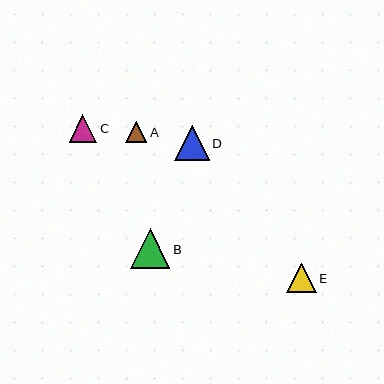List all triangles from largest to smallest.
From largest to smallest: B, D, E, C, A.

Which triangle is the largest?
Triangle B is the largest with a size of approximately 39 pixels.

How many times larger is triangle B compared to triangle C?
Triangle B is approximately 1.4 times the size of triangle C.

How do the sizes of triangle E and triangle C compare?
Triangle E and triangle C are approximately the same size.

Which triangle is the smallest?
Triangle A is the smallest with a size of approximately 21 pixels.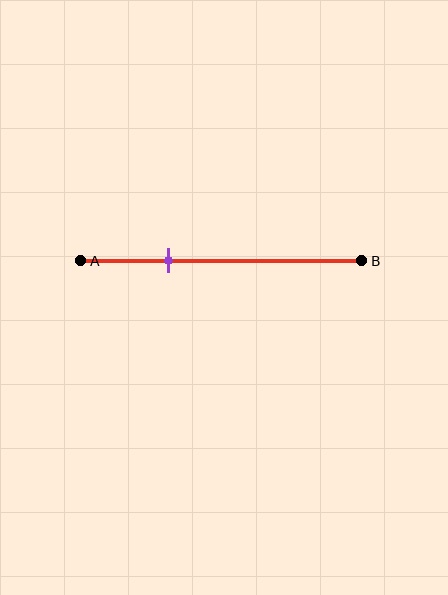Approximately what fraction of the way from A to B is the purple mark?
The purple mark is approximately 30% of the way from A to B.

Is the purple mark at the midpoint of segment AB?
No, the mark is at about 30% from A, not at the 50% midpoint.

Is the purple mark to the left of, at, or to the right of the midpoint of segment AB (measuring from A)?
The purple mark is to the left of the midpoint of segment AB.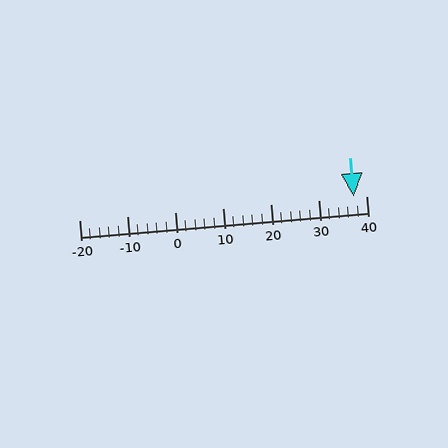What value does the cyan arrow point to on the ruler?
The cyan arrow points to approximately 37.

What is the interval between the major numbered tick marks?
The major tick marks are spaced 10 units apart.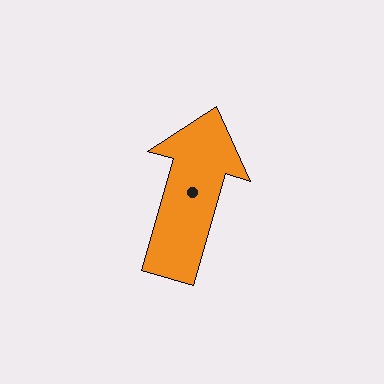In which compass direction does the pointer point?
North.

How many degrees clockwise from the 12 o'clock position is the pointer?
Approximately 16 degrees.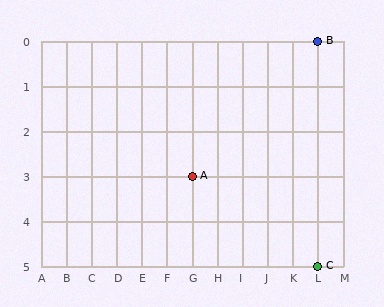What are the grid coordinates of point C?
Point C is at grid coordinates (L, 5).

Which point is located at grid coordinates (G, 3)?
Point A is at (G, 3).